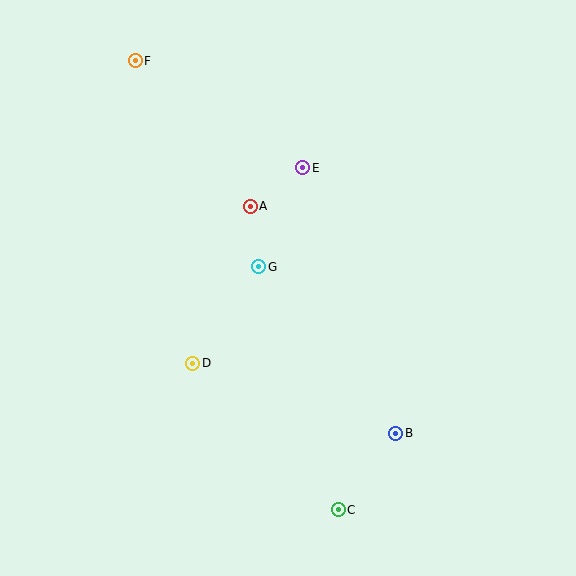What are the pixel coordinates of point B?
Point B is at (396, 433).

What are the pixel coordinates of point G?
Point G is at (259, 267).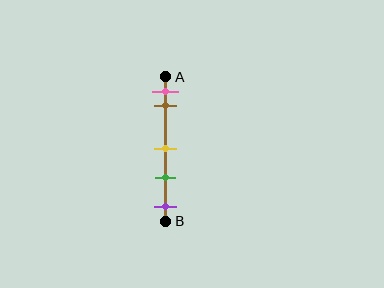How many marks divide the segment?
There are 5 marks dividing the segment.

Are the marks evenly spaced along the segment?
No, the marks are not evenly spaced.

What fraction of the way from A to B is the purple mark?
The purple mark is approximately 90% (0.9) of the way from A to B.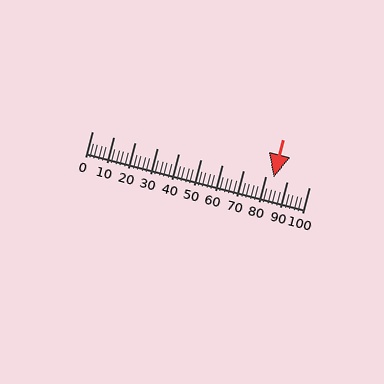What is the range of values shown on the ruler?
The ruler shows values from 0 to 100.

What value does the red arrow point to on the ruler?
The red arrow points to approximately 84.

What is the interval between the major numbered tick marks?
The major tick marks are spaced 10 units apart.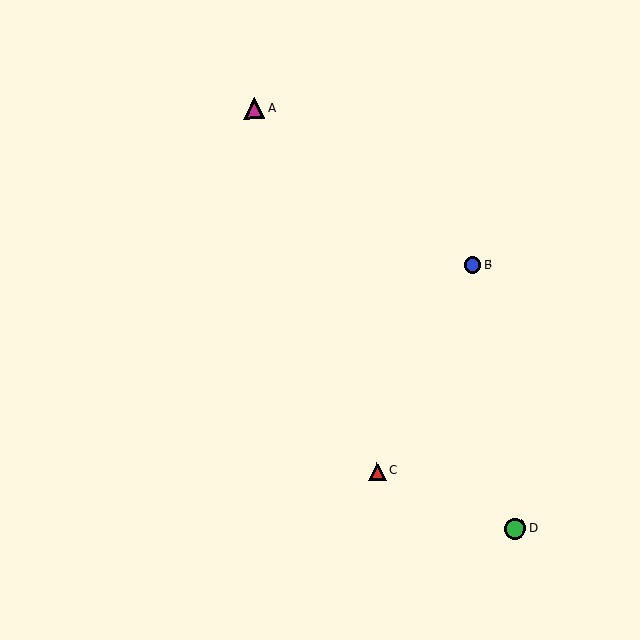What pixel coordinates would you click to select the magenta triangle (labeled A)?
Click at (254, 108) to select the magenta triangle A.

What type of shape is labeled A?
Shape A is a magenta triangle.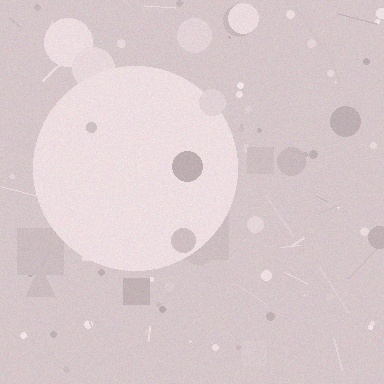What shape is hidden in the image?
A circle is hidden in the image.